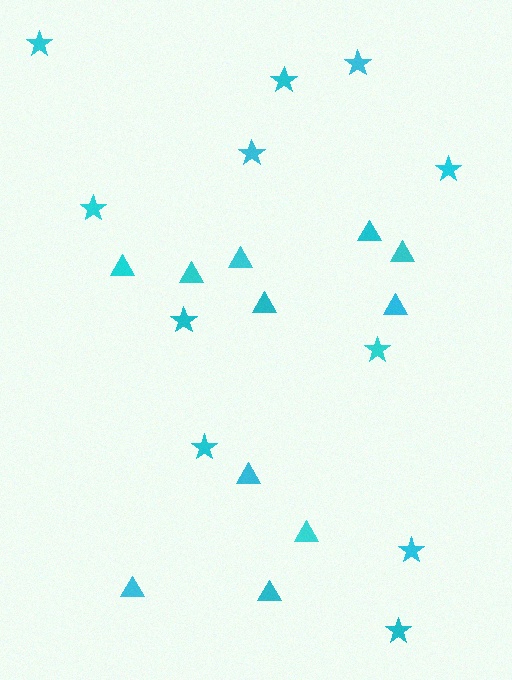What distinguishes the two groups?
There are 2 groups: one group of triangles (11) and one group of stars (11).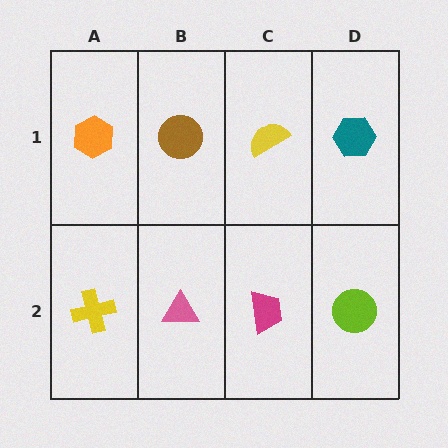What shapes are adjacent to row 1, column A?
A yellow cross (row 2, column A), a brown circle (row 1, column B).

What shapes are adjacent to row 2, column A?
An orange hexagon (row 1, column A), a pink triangle (row 2, column B).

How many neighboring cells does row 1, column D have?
2.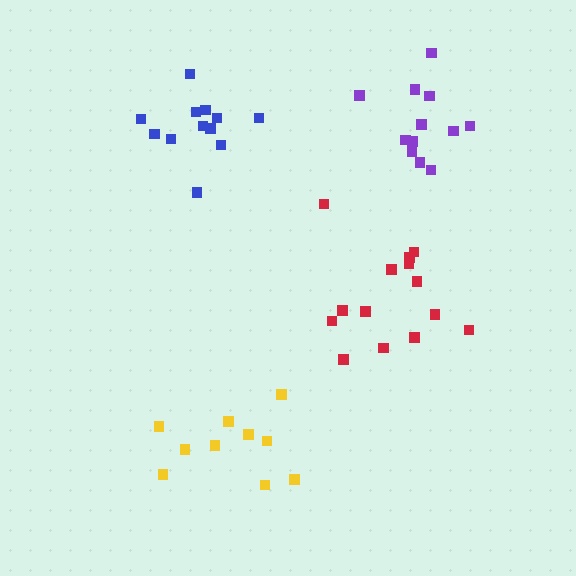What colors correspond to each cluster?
The clusters are colored: red, yellow, blue, purple.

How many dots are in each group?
Group 1: 14 dots, Group 2: 10 dots, Group 3: 12 dots, Group 4: 12 dots (48 total).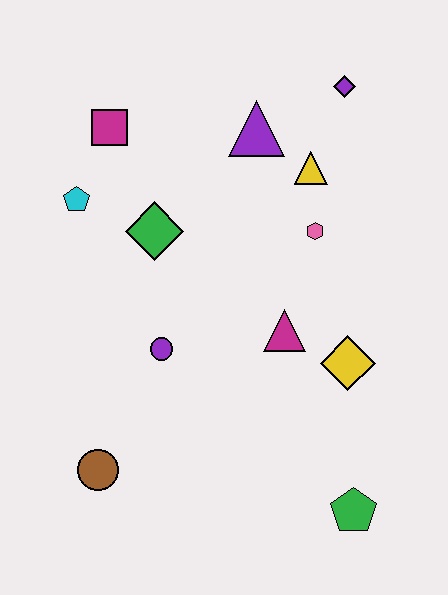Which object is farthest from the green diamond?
The green pentagon is farthest from the green diamond.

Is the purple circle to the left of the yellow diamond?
Yes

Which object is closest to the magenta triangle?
The yellow diamond is closest to the magenta triangle.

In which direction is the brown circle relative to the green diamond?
The brown circle is below the green diamond.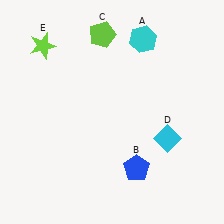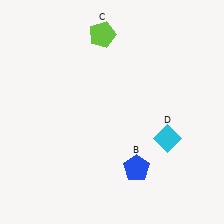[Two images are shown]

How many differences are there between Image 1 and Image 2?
There are 2 differences between the two images.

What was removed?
The cyan hexagon (A), the lime star (E) were removed in Image 2.